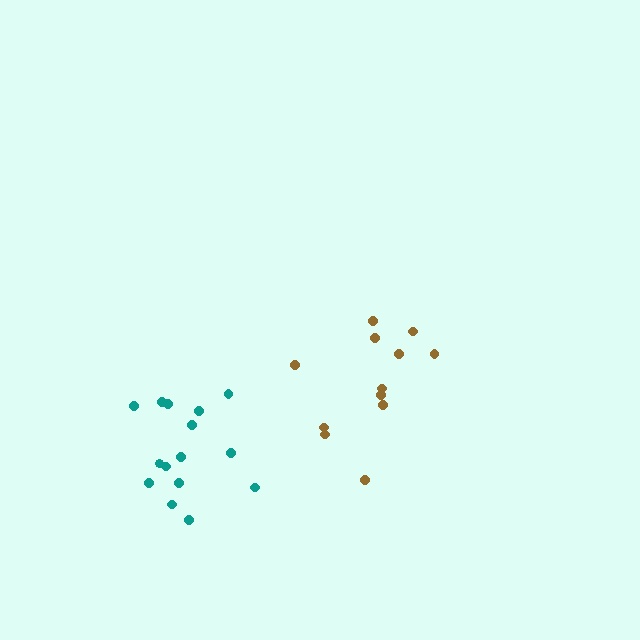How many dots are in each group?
Group 1: 15 dots, Group 2: 12 dots (27 total).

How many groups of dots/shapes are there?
There are 2 groups.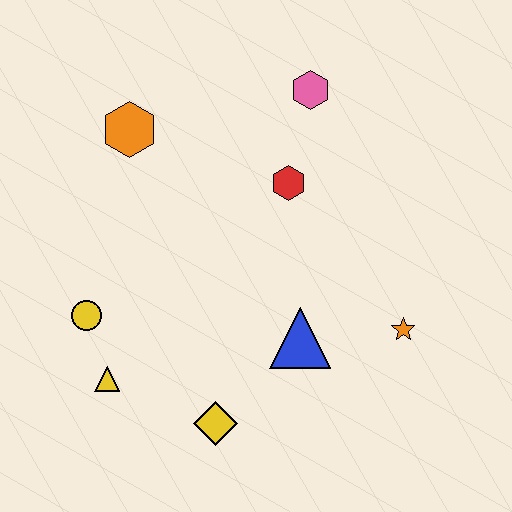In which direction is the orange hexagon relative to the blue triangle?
The orange hexagon is above the blue triangle.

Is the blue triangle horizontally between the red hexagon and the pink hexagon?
Yes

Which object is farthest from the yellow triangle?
The pink hexagon is farthest from the yellow triangle.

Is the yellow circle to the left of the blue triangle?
Yes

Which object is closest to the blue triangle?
The orange star is closest to the blue triangle.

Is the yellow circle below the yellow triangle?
No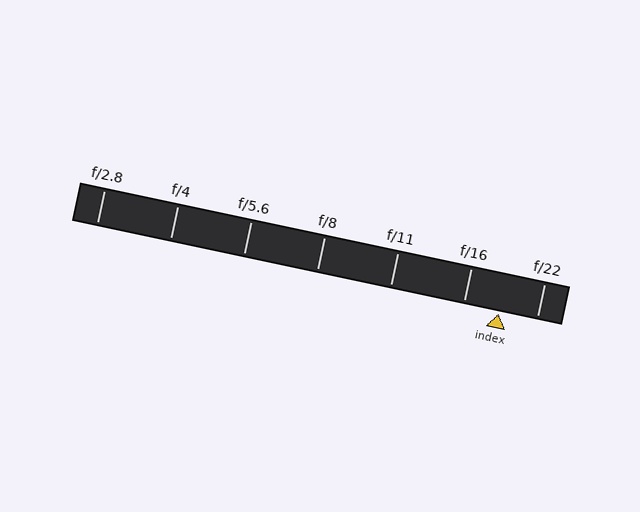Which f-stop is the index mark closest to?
The index mark is closest to f/16.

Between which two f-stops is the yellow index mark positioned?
The index mark is between f/16 and f/22.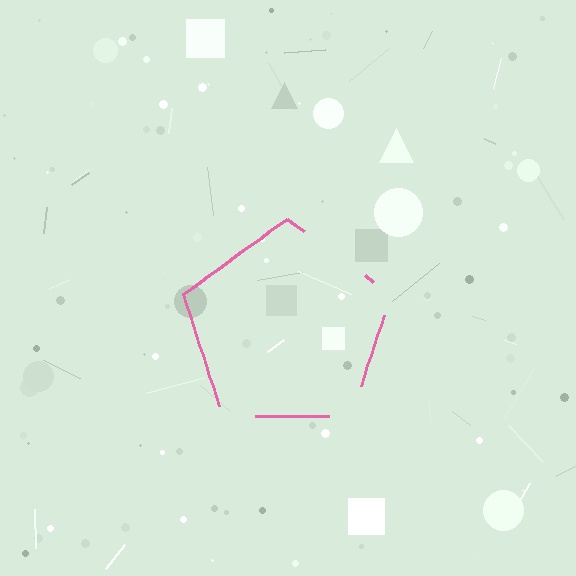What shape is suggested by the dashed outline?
The dashed outline suggests a pentagon.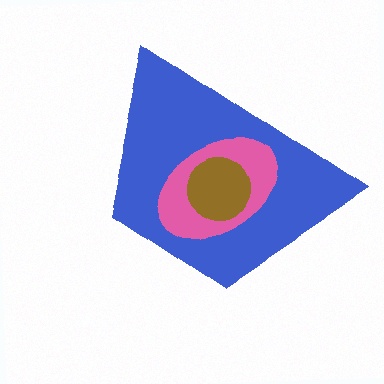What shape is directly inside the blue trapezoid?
The pink ellipse.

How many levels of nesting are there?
3.